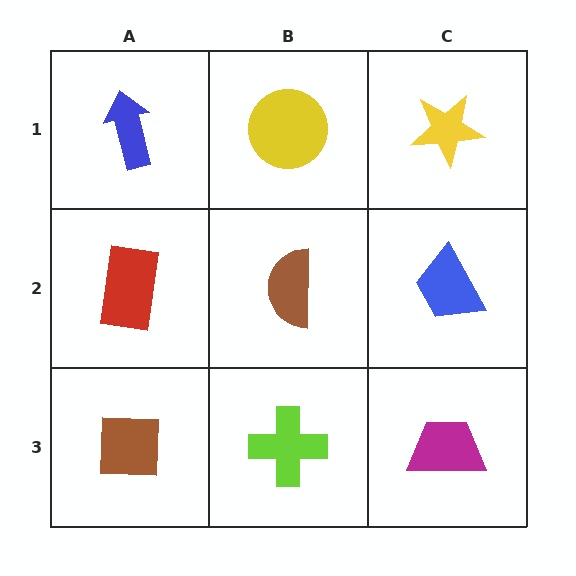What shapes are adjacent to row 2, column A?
A blue arrow (row 1, column A), a brown square (row 3, column A), a brown semicircle (row 2, column B).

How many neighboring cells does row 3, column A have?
2.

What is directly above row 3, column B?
A brown semicircle.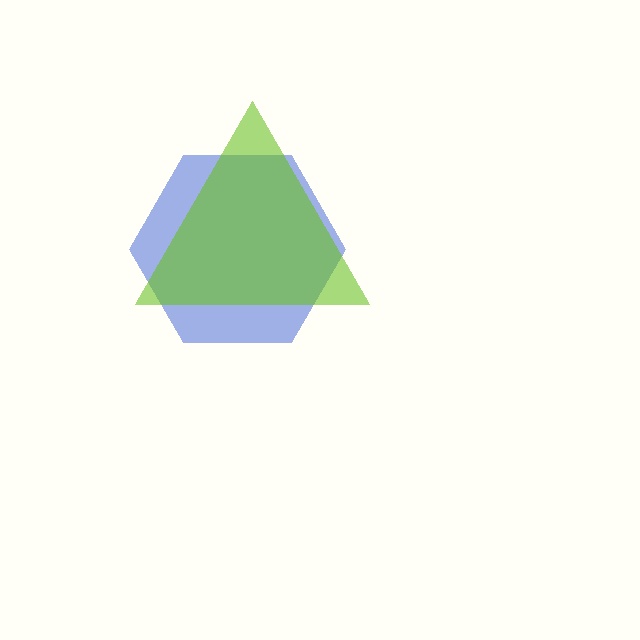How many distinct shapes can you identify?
There are 2 distinct shapes: a blue hexagon, a lime triangle.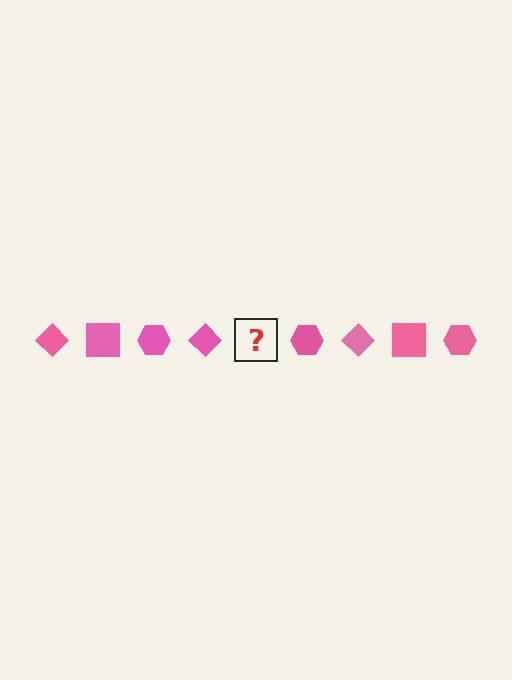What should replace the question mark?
The question mark should be replaced with a pink square.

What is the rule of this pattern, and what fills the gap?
The rule is that the pattern cycles through diamond, square, hexagon shapes in pink. The gap should be filled with a pink square.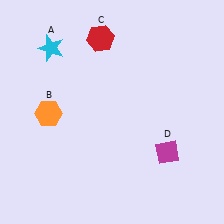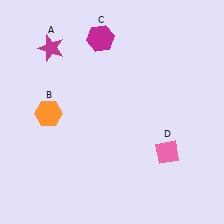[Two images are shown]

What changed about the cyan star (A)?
In Image 1, A is cyan. In Image 2, it changed to magenta.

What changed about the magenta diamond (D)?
In Image 1, D is magenta. In Image 2, it changed to pink.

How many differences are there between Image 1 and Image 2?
There are 3 differences between the two images.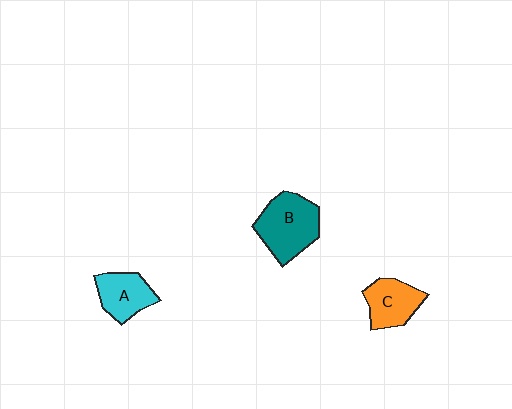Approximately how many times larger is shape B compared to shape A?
Approximately 1.5 times.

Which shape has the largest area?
Shape B (teal).